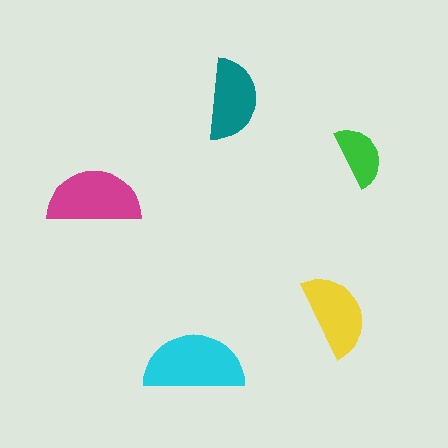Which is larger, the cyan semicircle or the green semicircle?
The cyan one.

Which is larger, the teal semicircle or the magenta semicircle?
The magenta one.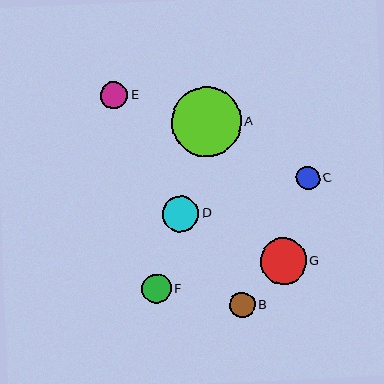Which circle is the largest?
Circle A is the largest with a size of approximately 70 pixels.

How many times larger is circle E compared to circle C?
Circle E is approximately 1.2 times the size of circle C.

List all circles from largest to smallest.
From largest to smallest: A, G, D, F, E, B, C.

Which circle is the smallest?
Circle C is the smallest with a size of approximately 23 pixels.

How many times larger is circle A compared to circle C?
Circle A is approximately 3.0 times the size of circle C.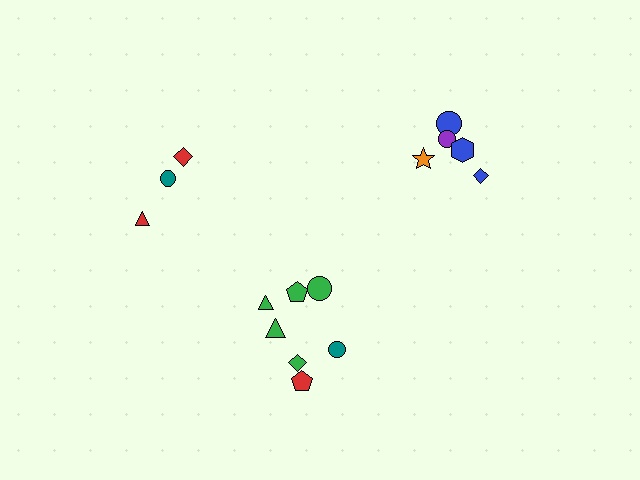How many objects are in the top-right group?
There are 5 objects.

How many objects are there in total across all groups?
There are 15 objects.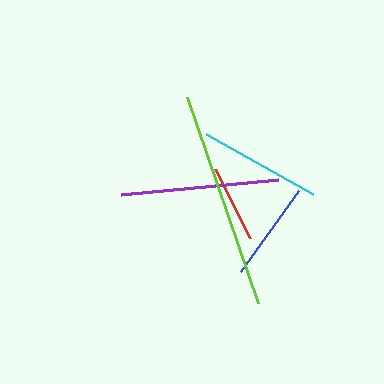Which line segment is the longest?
The lime line is the longest at approximately 218 pixels.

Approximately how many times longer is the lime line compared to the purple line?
The lime line is approximately 1.4 times the length of the purple line.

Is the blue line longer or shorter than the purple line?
The purple line is longer than the blue line.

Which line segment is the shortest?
The red line is the shortest at approximately 77 pixels.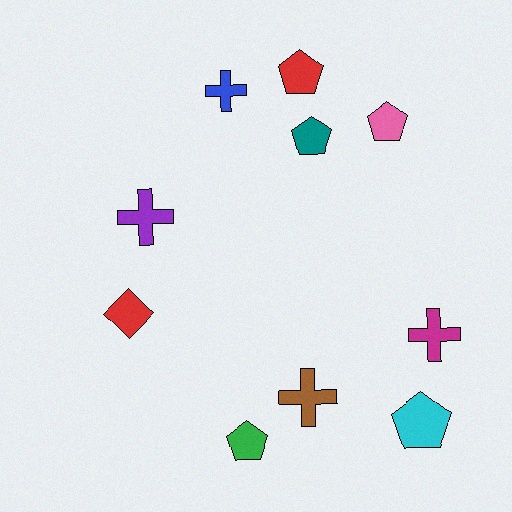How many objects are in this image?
There are 10 objects.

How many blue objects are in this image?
There is 1 blue object.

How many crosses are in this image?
There are 4 crosses.